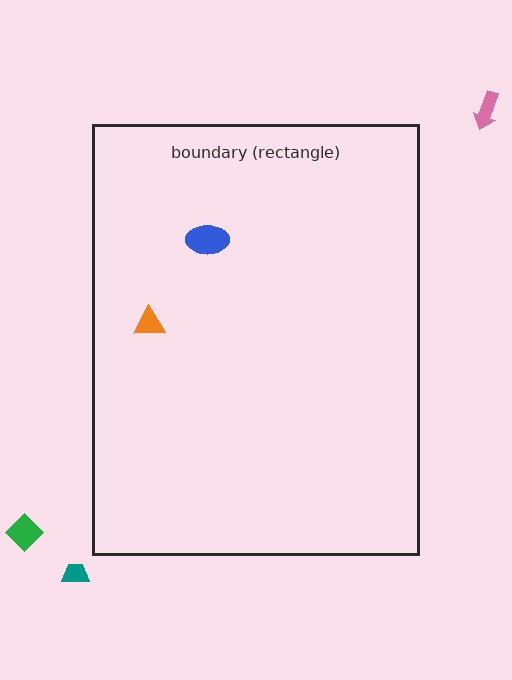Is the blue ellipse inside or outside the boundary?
Inside.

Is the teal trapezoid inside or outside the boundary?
Outside.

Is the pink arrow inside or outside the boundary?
Outside.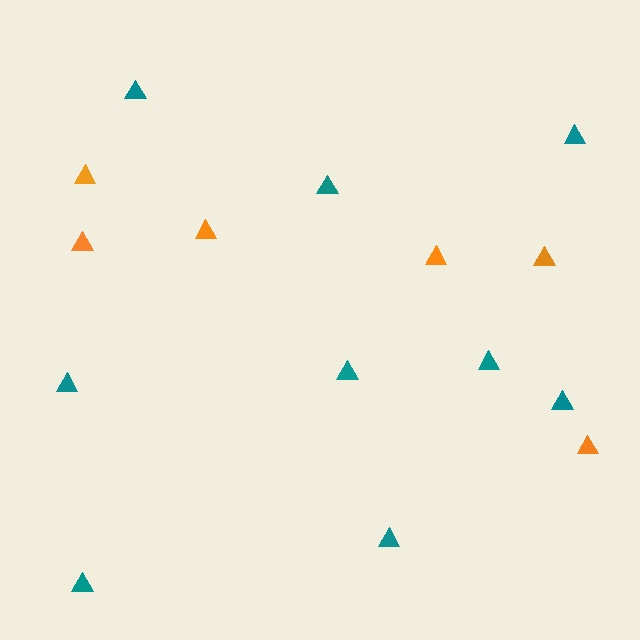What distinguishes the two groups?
There are 2 groups: one group of teal triangles (9) and one group of orange triangles (6).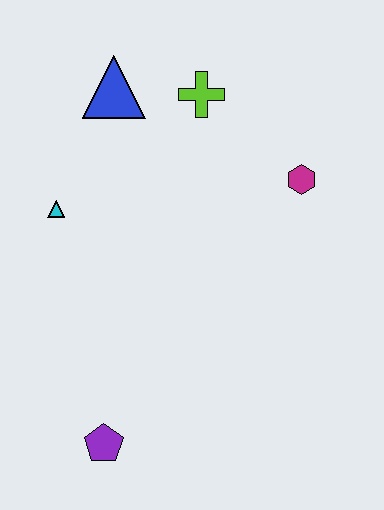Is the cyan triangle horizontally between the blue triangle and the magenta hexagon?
No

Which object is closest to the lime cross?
The blue triangle is closest to the lime cross.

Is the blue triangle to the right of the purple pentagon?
Yes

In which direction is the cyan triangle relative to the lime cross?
The cyan triangle is to the left of the lime cross.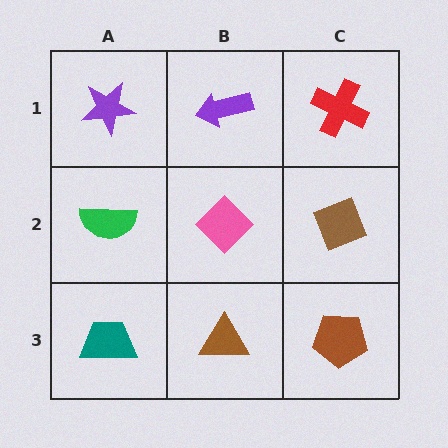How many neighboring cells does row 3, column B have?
3.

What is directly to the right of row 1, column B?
A red cross.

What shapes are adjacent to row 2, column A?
A purple star (row 1, column A), a teal trapezoid (row 3, column A), a pink diamond (row 2, column B).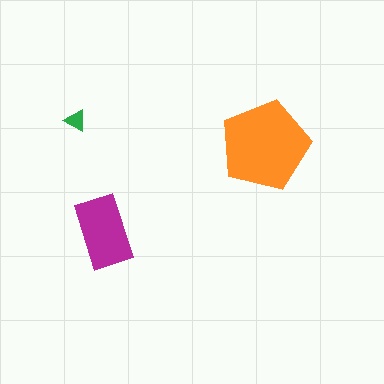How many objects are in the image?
There are 3 objects in the image.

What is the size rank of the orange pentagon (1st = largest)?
1st.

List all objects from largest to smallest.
The orange pentagon, the magenta rectangle, the green triangle.